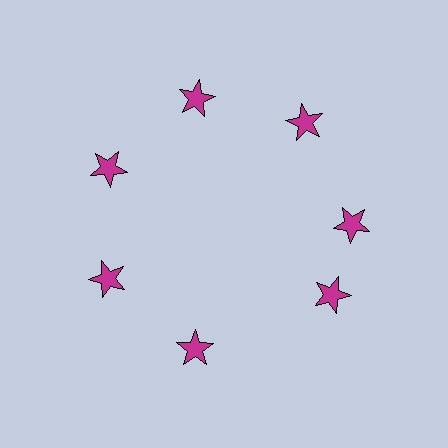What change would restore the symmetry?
The symmetry would be restored by rotating it back into even spacing with its neighbors so that all 7 stars sit at equal angles and equal distance from the center.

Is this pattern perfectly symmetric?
No. The 7 magenta stars are arranged in a ring, but one element near the 5 o'clock position is rotated out of alignment along the ring, breaking the 7-fold rotational symmetry.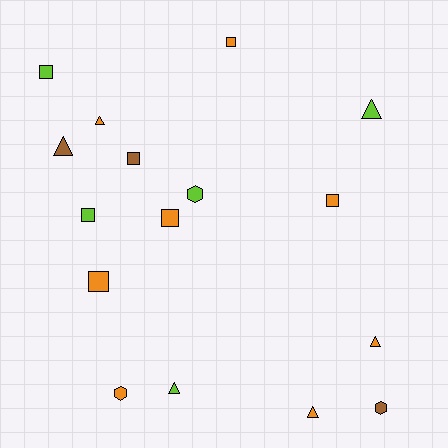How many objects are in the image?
There are 16 objects.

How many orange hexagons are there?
There is 1 orange hexagon.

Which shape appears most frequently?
Square, with 7 objects.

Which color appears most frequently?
Orange, with 8 objects.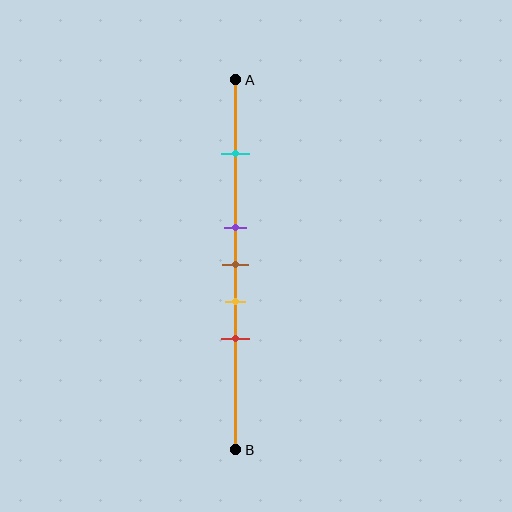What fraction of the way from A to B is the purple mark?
The purple mark is approximately 40% (0.4) of the way from A to B.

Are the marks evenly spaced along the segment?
No, the marks are not evenly spaced.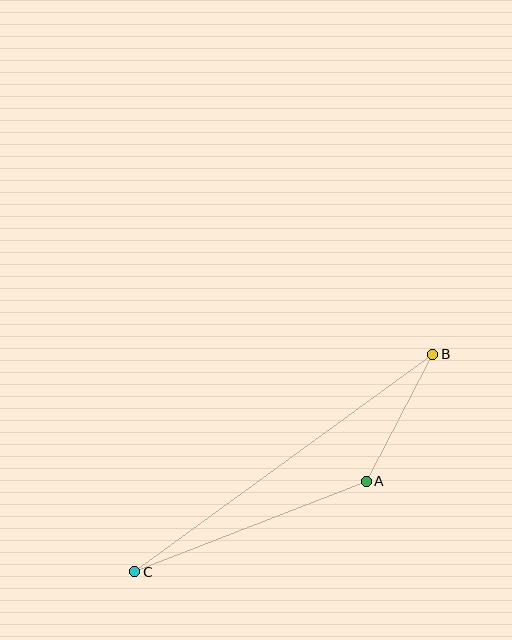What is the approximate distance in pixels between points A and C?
The distance between A and C is approximately 248 pixels.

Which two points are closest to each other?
Points A and B are closest to each other.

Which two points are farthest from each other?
Points B and C are farthest from each other.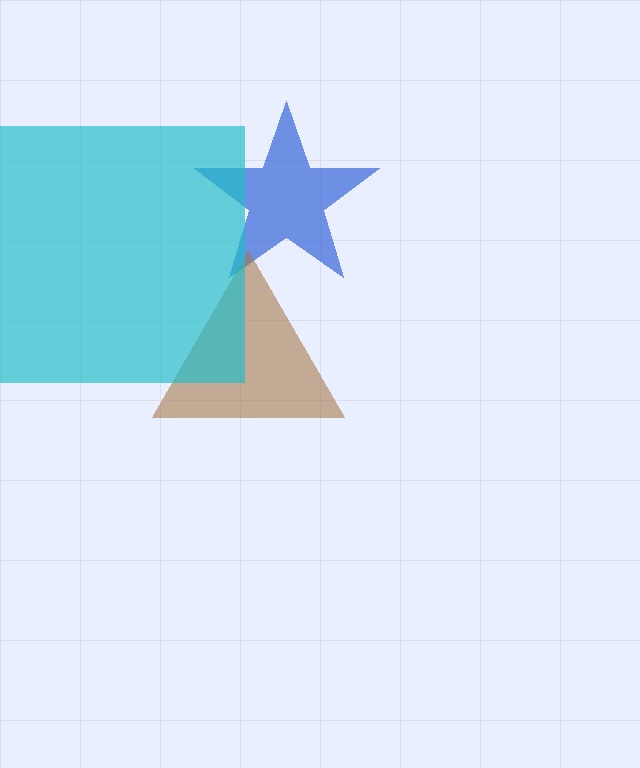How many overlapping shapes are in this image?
There are 3 overlapping shapes in the image.